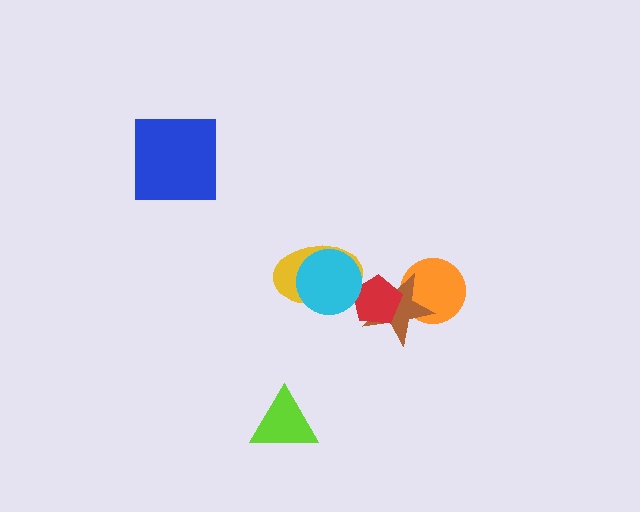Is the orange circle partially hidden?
Yes, it is partially covered by another shape.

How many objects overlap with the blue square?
0 objects overlap with the blue square.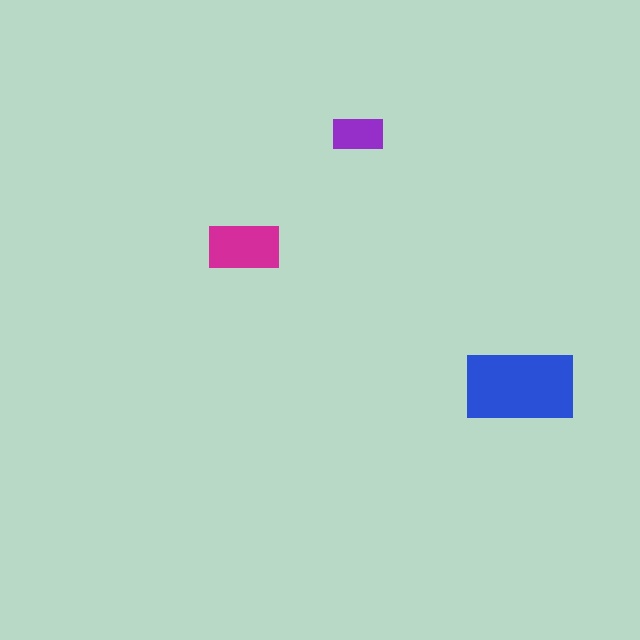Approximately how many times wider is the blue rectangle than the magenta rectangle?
About 1.5 times wider.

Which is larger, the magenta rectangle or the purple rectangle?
The magenta one.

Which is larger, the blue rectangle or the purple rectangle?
The blue one.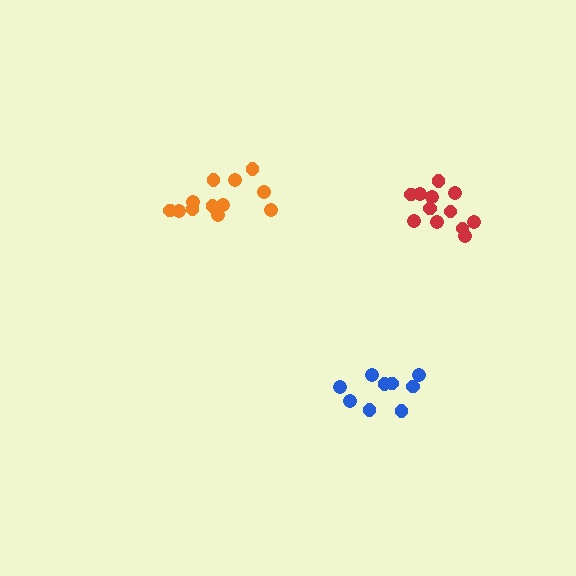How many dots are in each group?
Group 1: 9 dots, Group 2: 12 dots, Group 3: 12 dots (33 total).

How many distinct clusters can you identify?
There are 3 distinct clusters.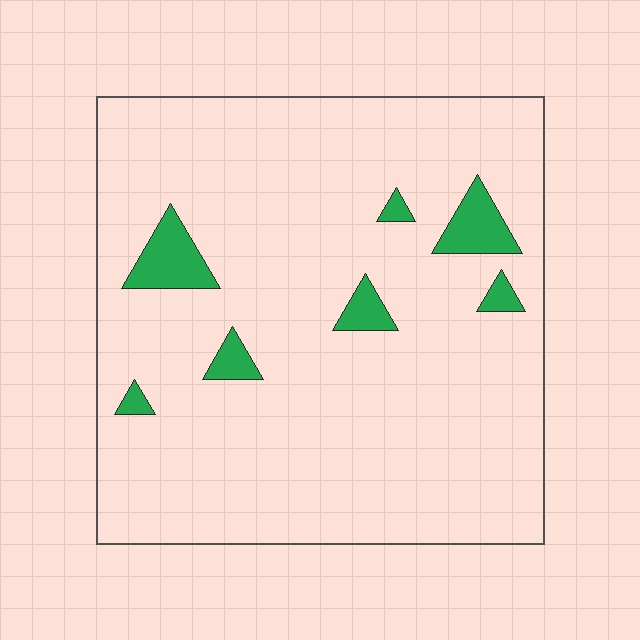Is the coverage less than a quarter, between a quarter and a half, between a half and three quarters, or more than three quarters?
Less than a quarter.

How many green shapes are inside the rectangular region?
7.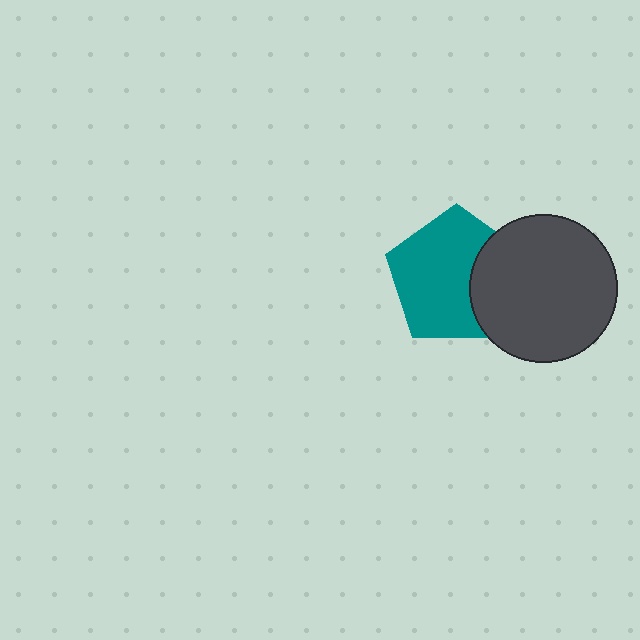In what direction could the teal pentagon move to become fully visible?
The teal pentagon could move left. That would shift it out from behind the dark gray circle entirely.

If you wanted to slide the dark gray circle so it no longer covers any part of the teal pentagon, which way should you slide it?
Slide it right — that is the most direct way to separate the two shapes.